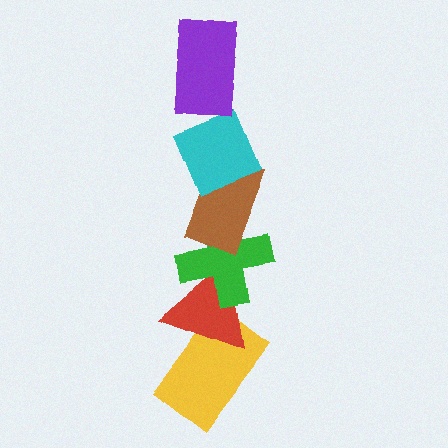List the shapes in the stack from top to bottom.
From top to bottom: the purple rectangle, the cyan diamond, the brown rectangle, the green cross, the red triangle, the yellow rectangle.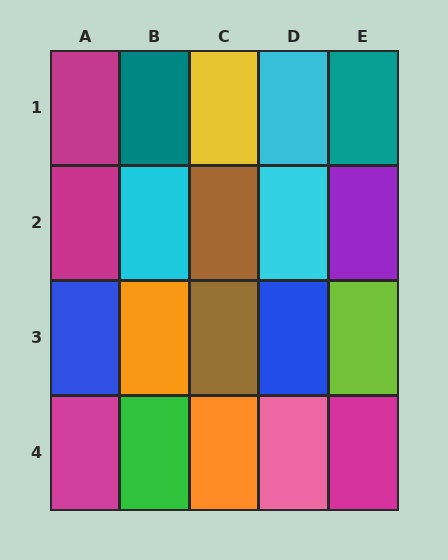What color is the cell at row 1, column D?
Cyan.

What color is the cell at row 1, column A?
Magenta.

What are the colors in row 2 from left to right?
Magenta, cyan, brown, cyan, purple.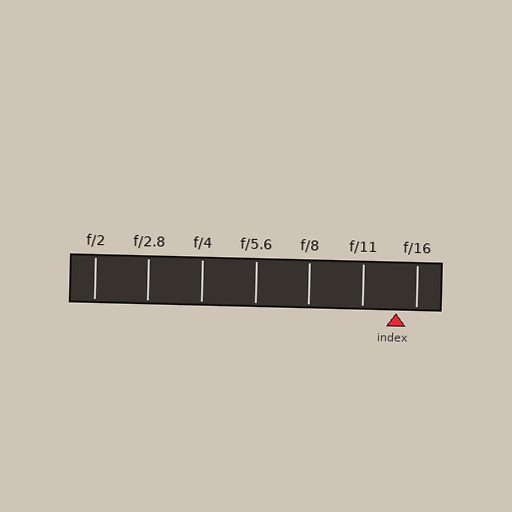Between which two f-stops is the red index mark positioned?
The index mark is between f/11 and f/16.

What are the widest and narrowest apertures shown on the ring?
The widest aperture shown is f/2 and the narrowest is f/16.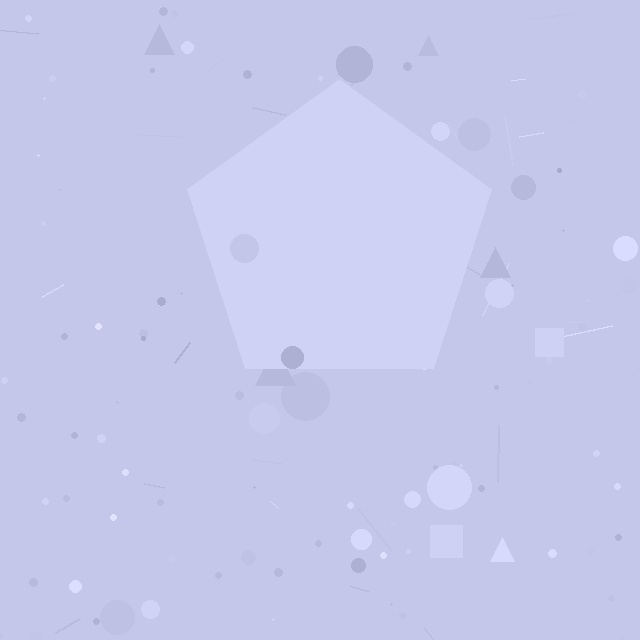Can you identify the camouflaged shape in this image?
The camouflaged shape is a pentagon.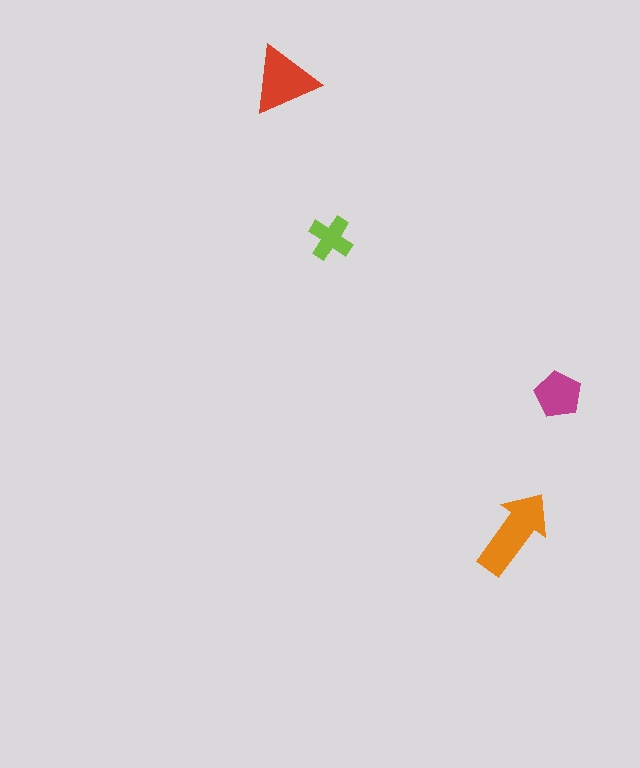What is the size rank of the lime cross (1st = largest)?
4th.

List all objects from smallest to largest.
The lime cross, the magenta pentagon, the red triangle, the orange arrow.